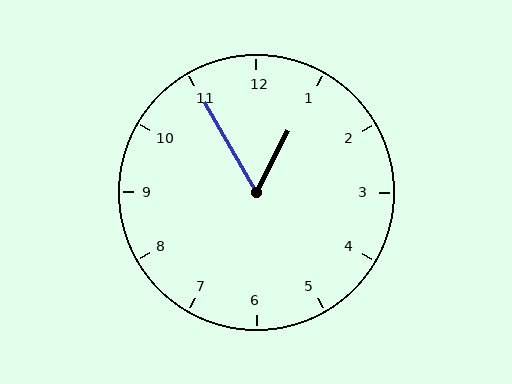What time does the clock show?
12:55.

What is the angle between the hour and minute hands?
Approximately 58 degrees.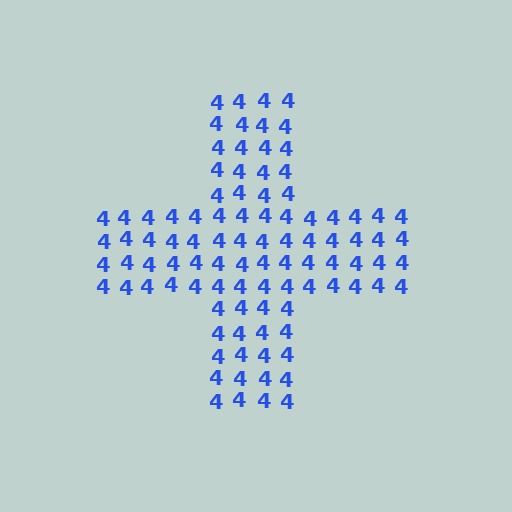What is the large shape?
The large shape is a cross.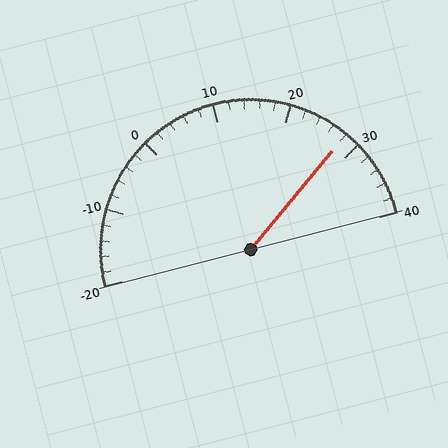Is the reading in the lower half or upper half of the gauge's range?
The reading is in the upper half of the range (-20 to 40).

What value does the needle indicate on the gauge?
The needle indicates approximately 28.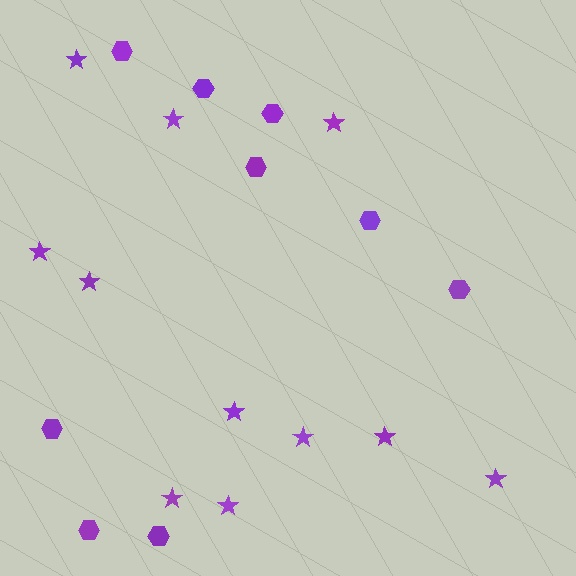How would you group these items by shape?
There are 2 groups: one group of stars (11) and one group of hexagons (9).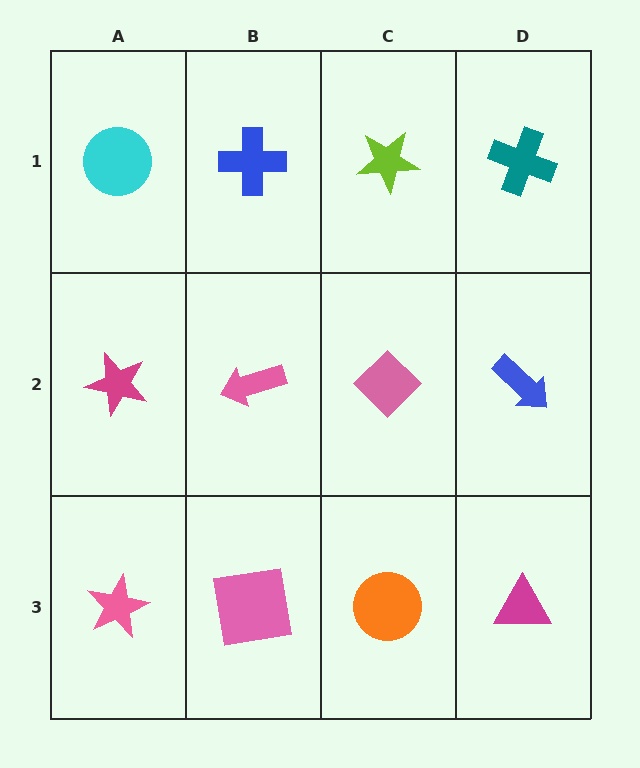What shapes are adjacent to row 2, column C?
A lime star (row 1, column C), an orange circle (row 3, column C), a pink arrow (row 2, column B), a blue arrow (row 2, column D).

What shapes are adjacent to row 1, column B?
A pink arrow (row 2, column B), a cyan circle (row 1, column A), a lime star (row 1, column C).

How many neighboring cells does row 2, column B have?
4.